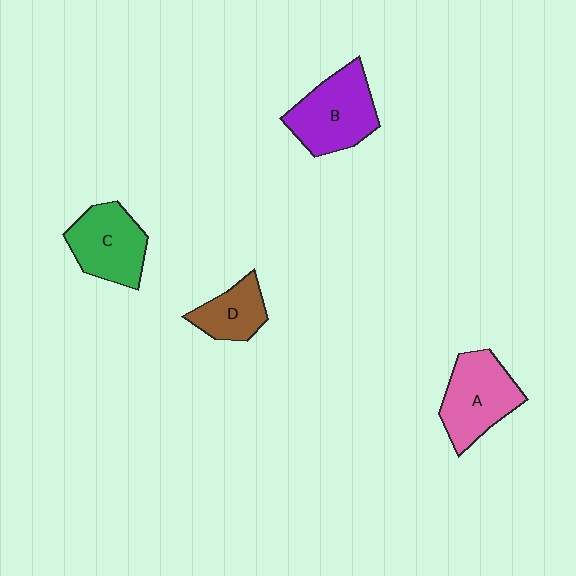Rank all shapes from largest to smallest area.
From largest to smallest: B (purple), A (pink), C (green), D (brown).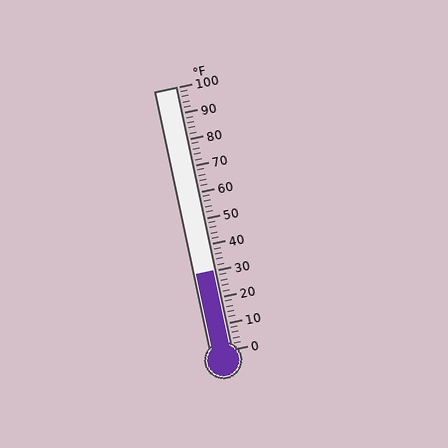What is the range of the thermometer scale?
The thermometer scale ranges from 0°F to 100°F.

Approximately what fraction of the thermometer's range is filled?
The thermometer is filled to approximately 30% of its range.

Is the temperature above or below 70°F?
The temperature is below 70°F.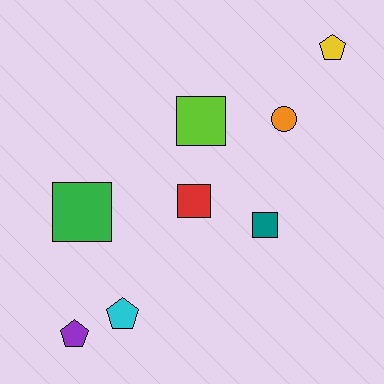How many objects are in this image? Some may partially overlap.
There are 8 objects.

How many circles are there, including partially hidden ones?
There is 1 circle.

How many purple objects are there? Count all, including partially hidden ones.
There is 1 purple object.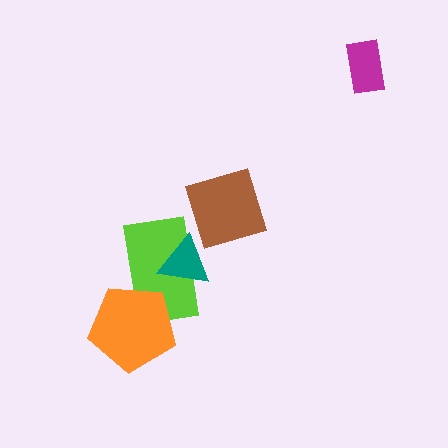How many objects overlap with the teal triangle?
1 object overlaps with the teal triangle.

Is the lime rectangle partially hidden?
Yes, it is partially covered by another shape.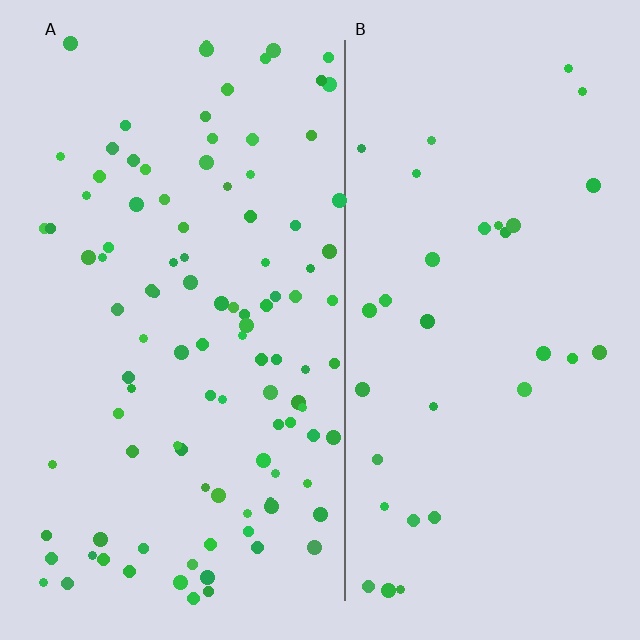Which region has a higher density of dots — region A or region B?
A (the left).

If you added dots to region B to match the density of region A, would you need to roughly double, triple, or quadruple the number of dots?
Approximately triple.